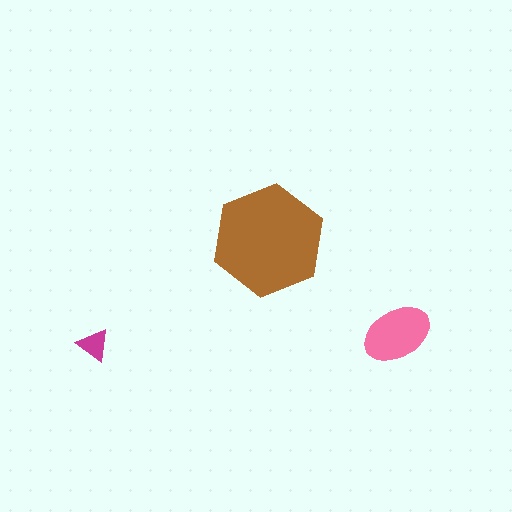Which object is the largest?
The brown hexagon.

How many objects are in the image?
There are 3 objects in the image.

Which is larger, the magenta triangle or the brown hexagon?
The brown hexagon.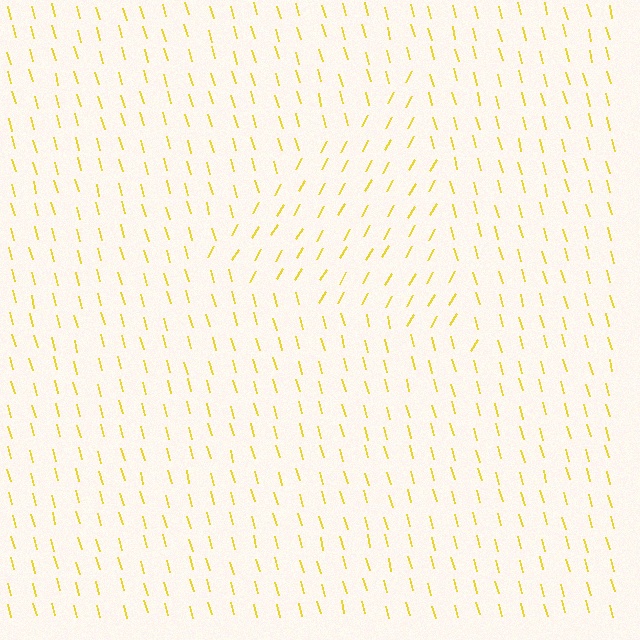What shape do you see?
I see a triangle.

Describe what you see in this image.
The image is filled with small yellow line segments. A triangle region in the image has lines oriented differently from the surrounding lines, creating a visible texture boundary.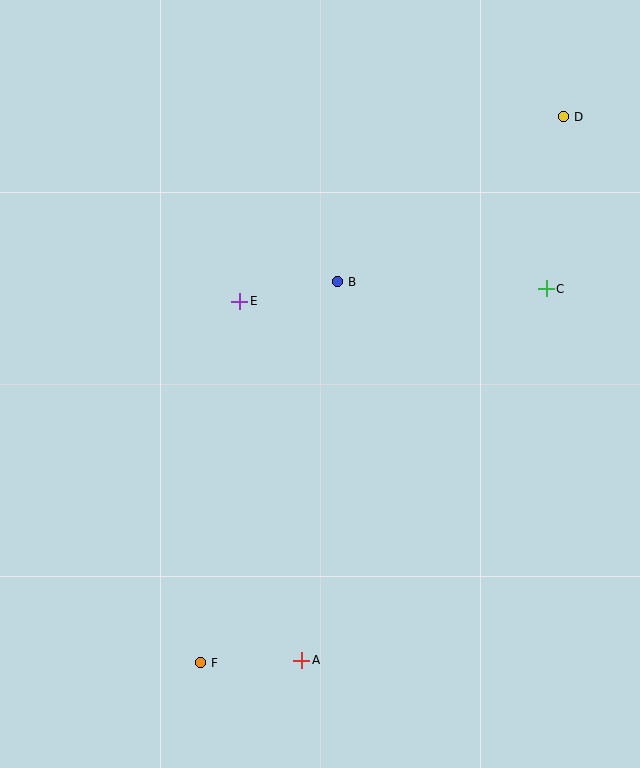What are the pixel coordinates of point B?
Point B is at (338, 282).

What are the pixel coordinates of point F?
Point F is at (201, 663).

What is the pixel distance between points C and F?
The distance between C and F is 509 pixels.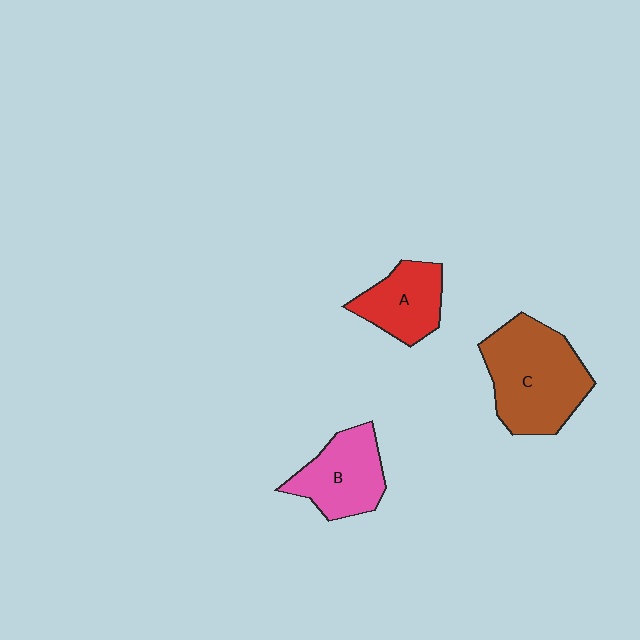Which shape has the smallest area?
Shape A (red).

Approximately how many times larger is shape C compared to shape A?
Approximately 1.8 times.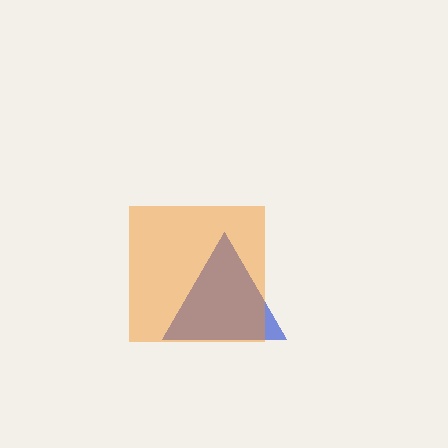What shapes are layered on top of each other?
The layered shapes are: a blue triangle, an orange square.